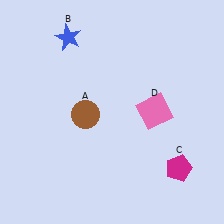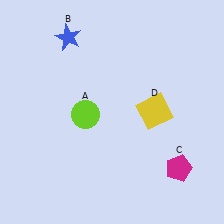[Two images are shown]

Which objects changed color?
A changed from brown to lime. D changed from pink to yellow.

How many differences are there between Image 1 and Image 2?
There are 2 differences between the two images.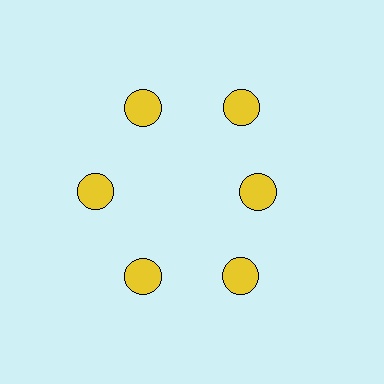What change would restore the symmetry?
The symmetry would be restored by moving it outward, back onto the ring so that all 6 circles sit at equal angles and equal distance from the center.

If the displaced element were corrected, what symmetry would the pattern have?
It would have 6-fold rotational symmetry — the pattern would map onto itself every 60 degrees.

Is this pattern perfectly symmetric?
No. The 6 yellow circles are arranged in a ring, but one element near the 3 o'clock position is pulled inward toward the center, breaking the 6-fold rotational symmetry.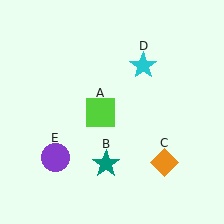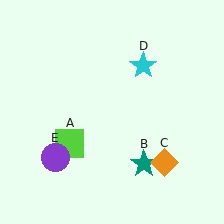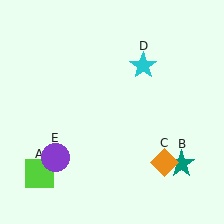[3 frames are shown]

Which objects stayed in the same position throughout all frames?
Orange diamond (object C) and cyan star (object D) and purple circle (object E) remained stationary.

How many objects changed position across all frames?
2 objects changed position: lime square (object A), teal star (object B).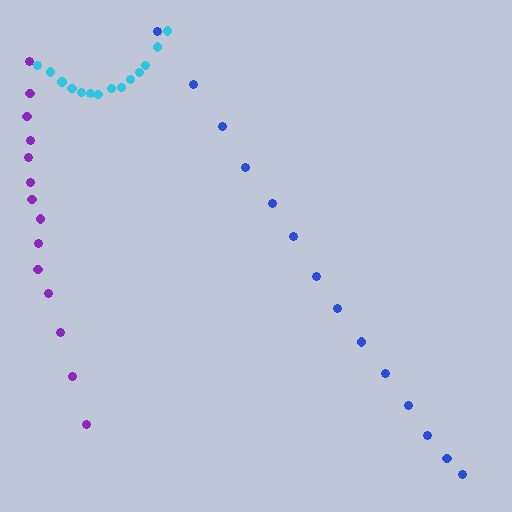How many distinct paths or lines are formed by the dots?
There are 3 distinct paths.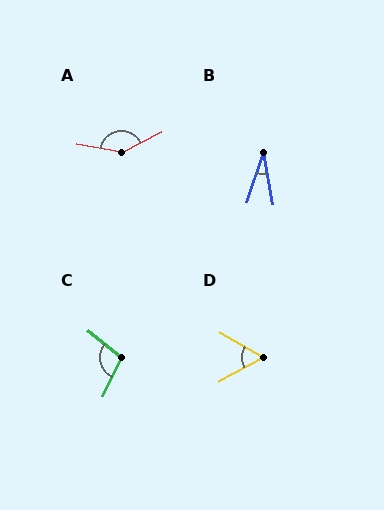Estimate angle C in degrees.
Approximately 104 degrees.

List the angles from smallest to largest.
B (28°), D (58°), C (104°), A (142°).